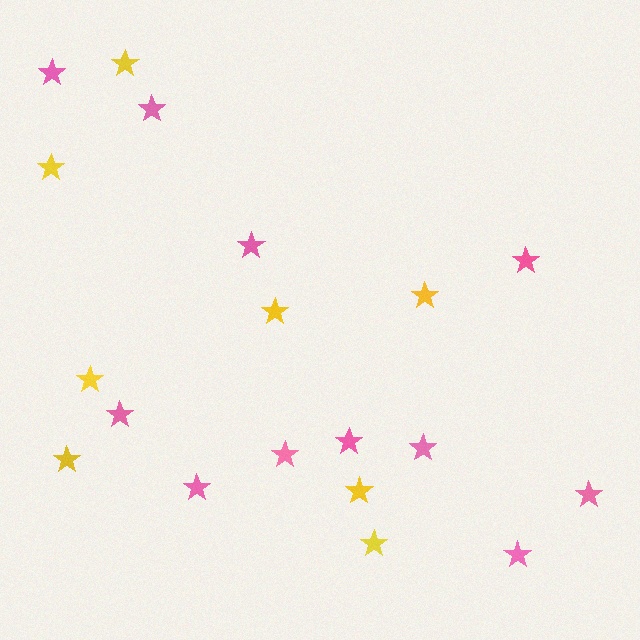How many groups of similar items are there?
There are 2 groups: one group of yellow stars (8) and one group of pink stars (11).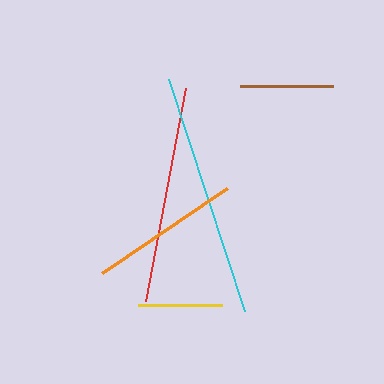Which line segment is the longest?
The cyan line is the longest at approximately 245 pixels.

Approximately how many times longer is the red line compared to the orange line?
The red line is approximately 1.4 times the length of the orange line.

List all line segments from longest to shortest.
From longest to shortest: cyan, red, orange, brown, yellow.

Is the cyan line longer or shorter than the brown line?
The cyan line is longer than the brown line.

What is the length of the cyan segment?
The cyan segment is approximately 245 pixels long.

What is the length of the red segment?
The red segment is approximately 217 pixels long.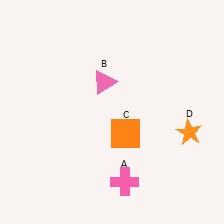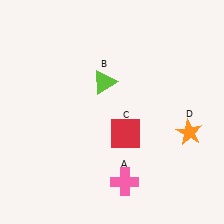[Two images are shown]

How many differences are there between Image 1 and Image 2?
There are 2 differences between the two images.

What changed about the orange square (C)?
In Image 1, C is orange. In Image 2, it changed to red.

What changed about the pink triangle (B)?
In Image 1, B is pink. In Image 2, it changed to lime.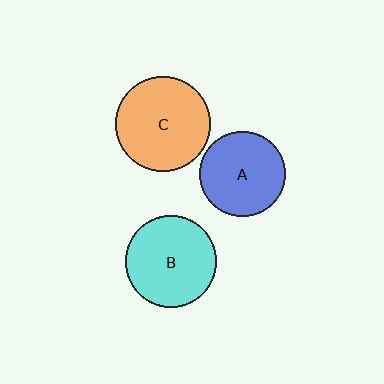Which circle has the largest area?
Circle C (orange).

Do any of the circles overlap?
No, none of the circles overlap.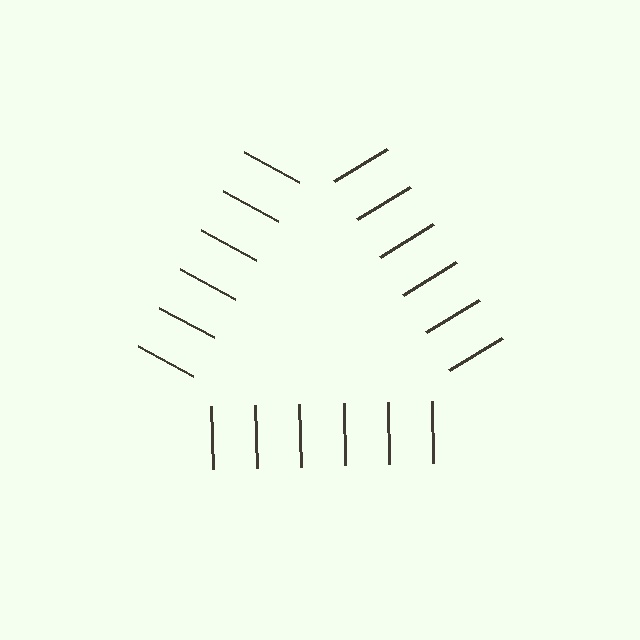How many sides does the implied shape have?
3 sides — the line-ends trace a triangle.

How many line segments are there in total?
18 — 6 along each of the 3 edges.